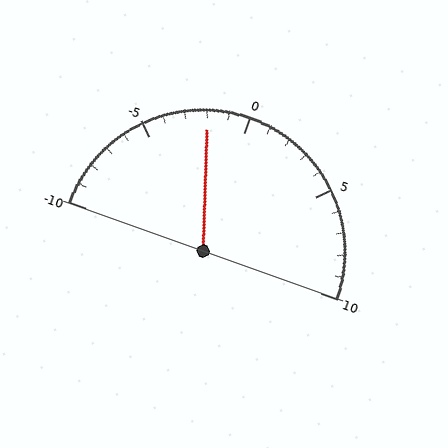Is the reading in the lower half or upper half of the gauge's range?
The reading is in the lower half of the range (-10 to 10).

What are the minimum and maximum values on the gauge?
The gauge ranges from -10 to 10.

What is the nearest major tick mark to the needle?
The nearest major tick mark is 0.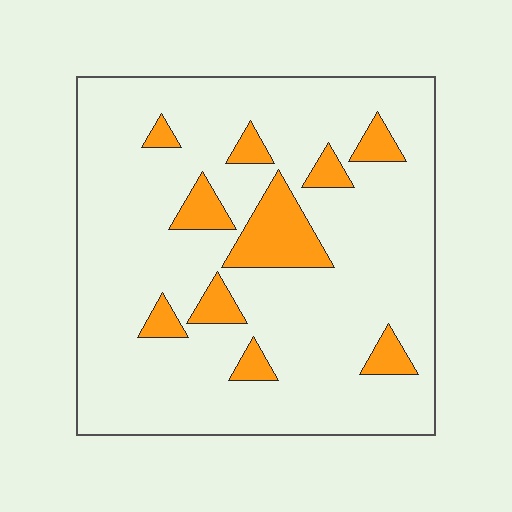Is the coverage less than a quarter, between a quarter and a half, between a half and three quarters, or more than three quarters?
Less than a quarter.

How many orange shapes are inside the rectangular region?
10.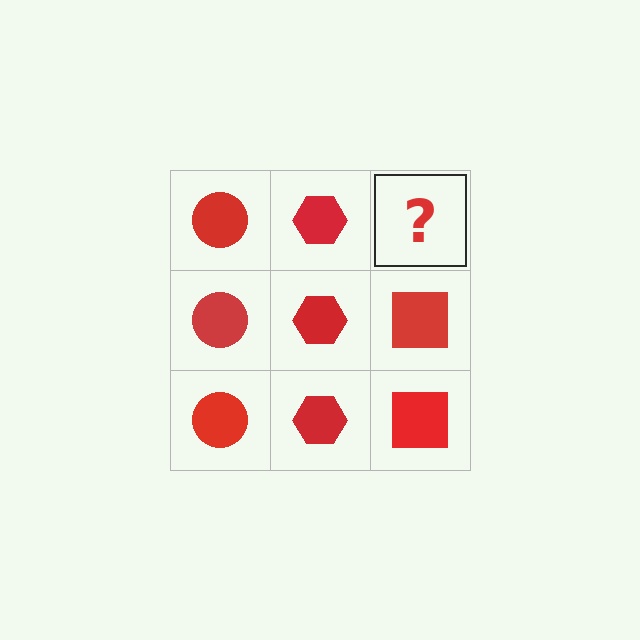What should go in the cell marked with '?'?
The missing cell should contain a red square.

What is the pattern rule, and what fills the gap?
The rule is that each column has a consistent shape. The gap should be filled with a red square.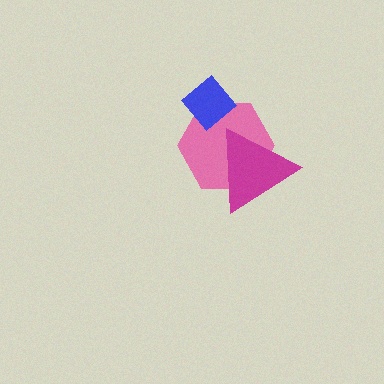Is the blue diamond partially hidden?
No, no other shape covers it.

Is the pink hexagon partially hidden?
Yes, it is partially covered by another shape.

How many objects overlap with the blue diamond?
1 object overlaps with the blue diamond.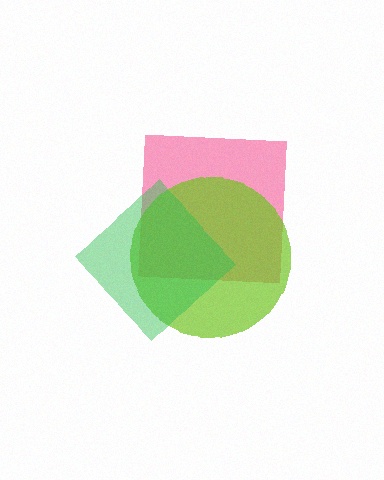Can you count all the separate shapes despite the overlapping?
Yes, there are 3 separate shapes.